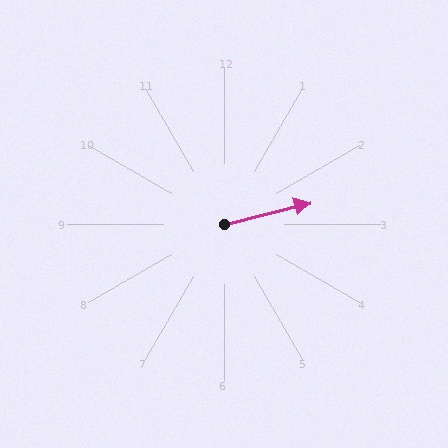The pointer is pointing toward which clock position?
Roughly 3 o'clock.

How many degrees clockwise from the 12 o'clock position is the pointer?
Approximately 76 degrees.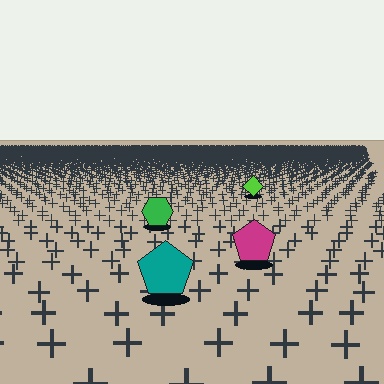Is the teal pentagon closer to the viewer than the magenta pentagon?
Yes. The teal pentagon is closer — you can tell from the texture gradient: the ground texture is coarser near it.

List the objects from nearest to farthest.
From nearest to farthest: the teal pentagon, the magenta pentagon, the green hexagon, the lime diamond.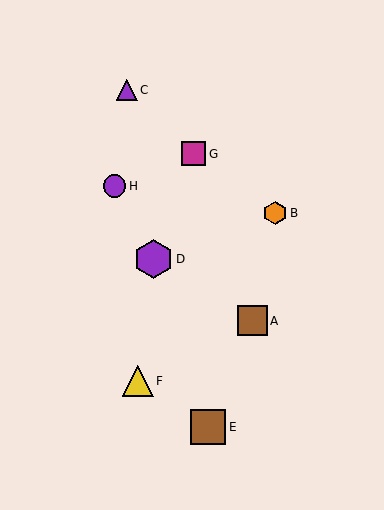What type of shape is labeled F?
Shape F is a yellow triangle.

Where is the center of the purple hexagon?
The center of the purple hexagon is at (154, 259).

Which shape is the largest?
The purple hexagon (labeled D) is the largest.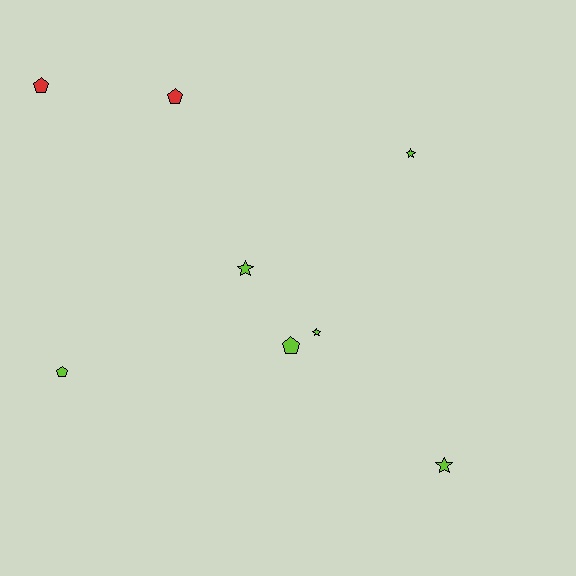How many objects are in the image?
There are 8 objects.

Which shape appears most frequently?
Pentagon, with 4 objects.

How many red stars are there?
There are no red stars.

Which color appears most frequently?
Lime, with 6 objects.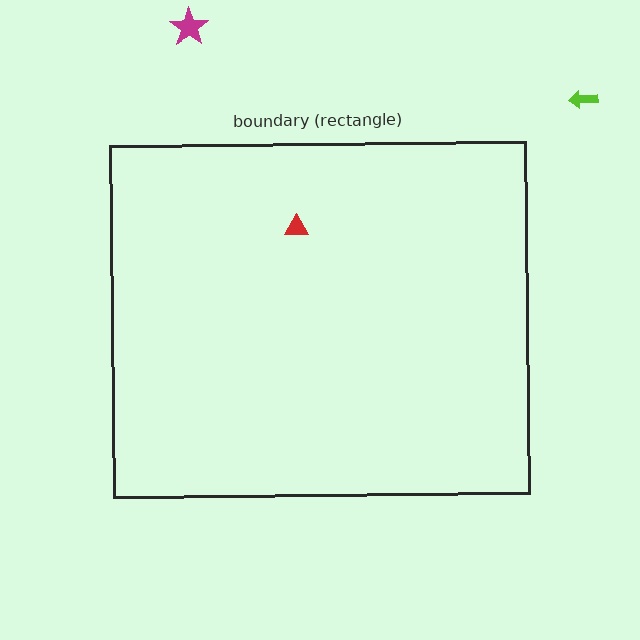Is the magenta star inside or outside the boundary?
Outside.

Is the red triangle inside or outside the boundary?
Inside.